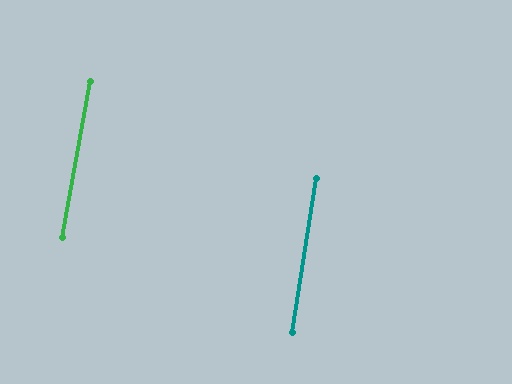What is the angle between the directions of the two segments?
Approximately 2 degrees.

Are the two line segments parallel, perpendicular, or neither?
Parallel — their directions differ by only 1.6°.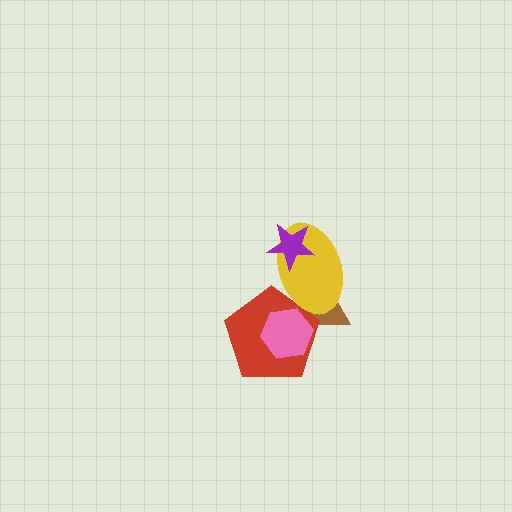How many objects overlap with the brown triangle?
3 objects overlap with the brown triangle.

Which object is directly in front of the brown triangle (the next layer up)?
The red pentagon is directly in front of the brown triangle.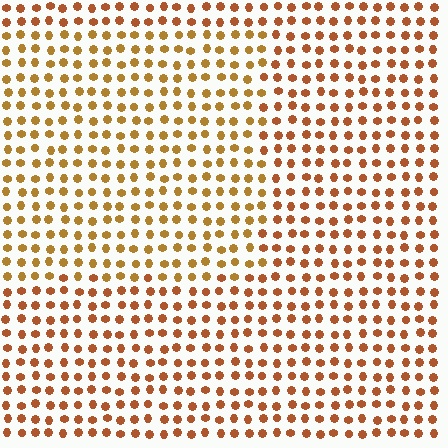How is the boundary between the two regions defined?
The boundary is defined purely by a slight shift in hue (about 20 degrees). Spacing, size, and orientation are identical on both sides.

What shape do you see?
I see a rectangle.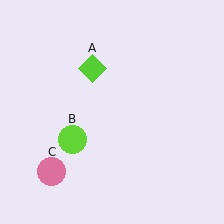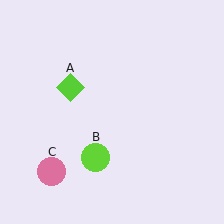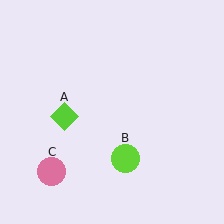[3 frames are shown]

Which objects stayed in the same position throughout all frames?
Pink circle (object C) remained stationary.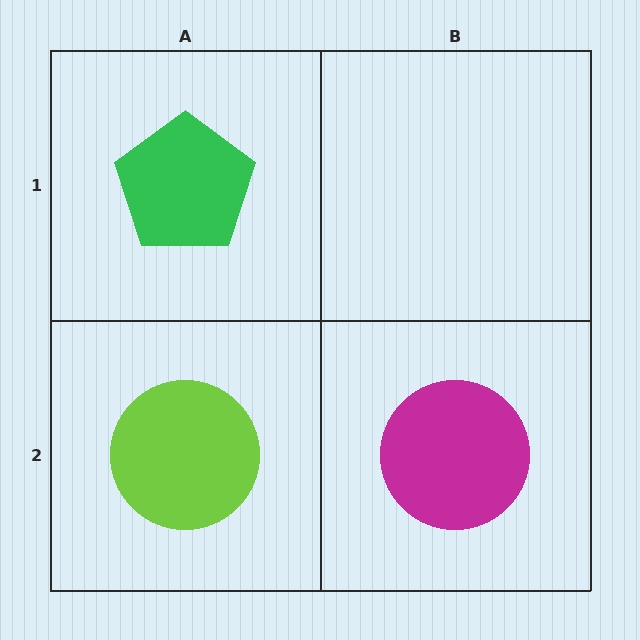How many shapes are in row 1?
1 shape.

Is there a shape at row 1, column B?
No, that cell is empty.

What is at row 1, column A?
A green pentagon.